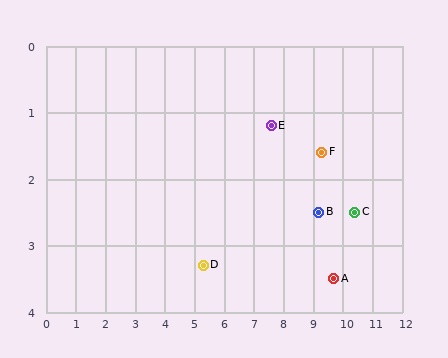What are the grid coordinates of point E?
Point E is at approximately (7.6, 1.2).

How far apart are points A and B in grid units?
Points A and B are about 1.1 grid units apart.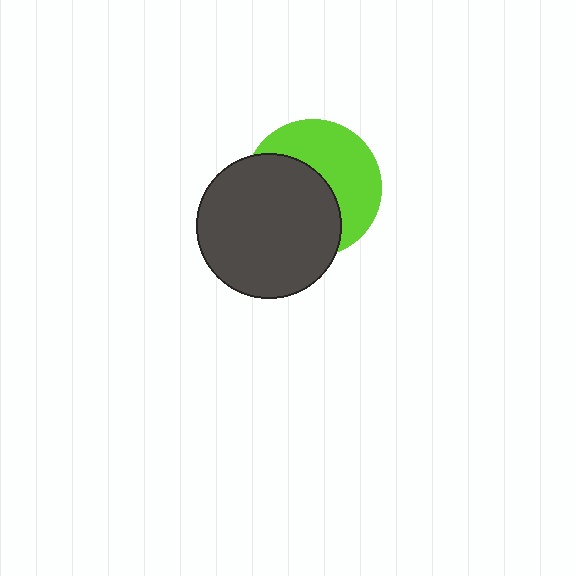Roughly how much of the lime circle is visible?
About half of it is visible (roughly 48%).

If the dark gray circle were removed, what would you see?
You would see the complete lime circle.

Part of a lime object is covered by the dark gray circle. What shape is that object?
It is a circle.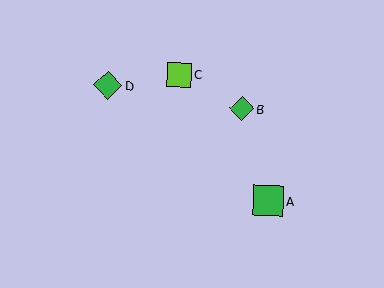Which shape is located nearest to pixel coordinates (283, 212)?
The green square (labeled A) at (268, 201) is nearest to that location.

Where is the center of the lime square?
The center of the lime square is at (179, 75).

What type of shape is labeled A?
Shape A is a green square.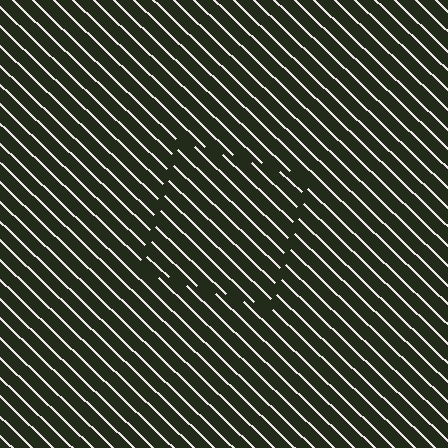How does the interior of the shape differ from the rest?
The interior of the shape contains the same grating, shifted by half a period — the contour is defined by the phase discontinuity where line-ends from the inner and outer gratings abut.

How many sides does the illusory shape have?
4 sides — the line-ends trace a square.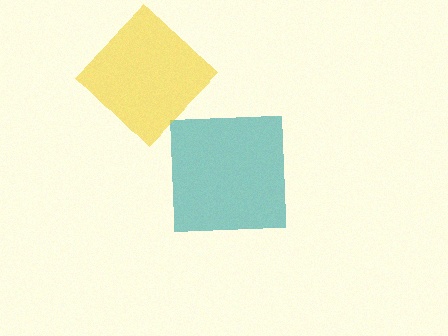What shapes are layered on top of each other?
The layered shapes are: a teal square, a yellow diamond.